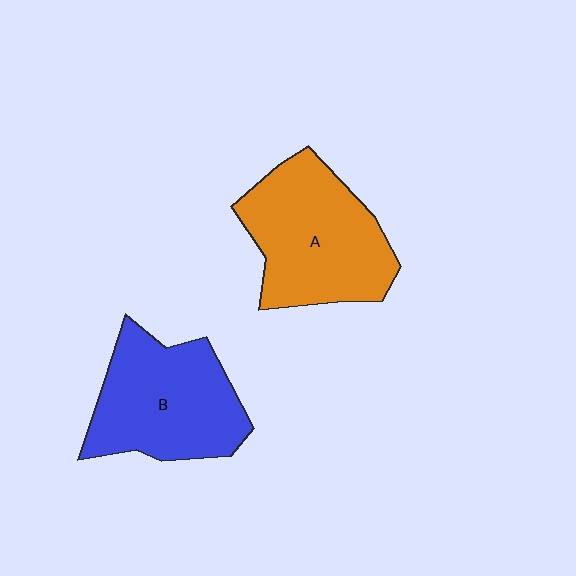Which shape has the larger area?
Shape A (orange).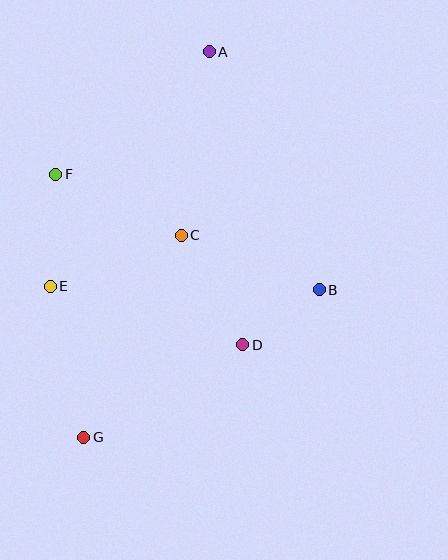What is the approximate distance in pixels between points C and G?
The distance between C and G is approximately 224 pixels.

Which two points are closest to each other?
Points B and D are closest to each other.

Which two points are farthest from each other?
Points A and G are farthest from each other.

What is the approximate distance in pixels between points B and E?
The distance between B and E is approximately 269 pixels.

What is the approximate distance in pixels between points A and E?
The distance between A and E is approximately 283 pixels.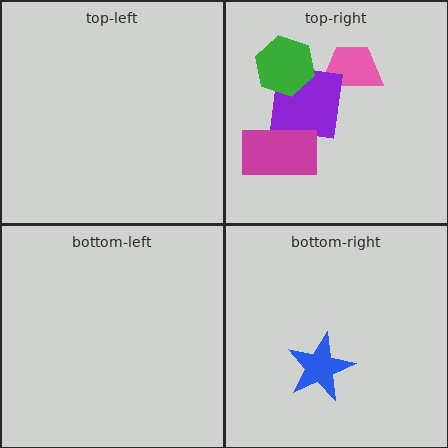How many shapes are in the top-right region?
4.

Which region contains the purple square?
The top-right region.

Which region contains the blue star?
The bottom-right region.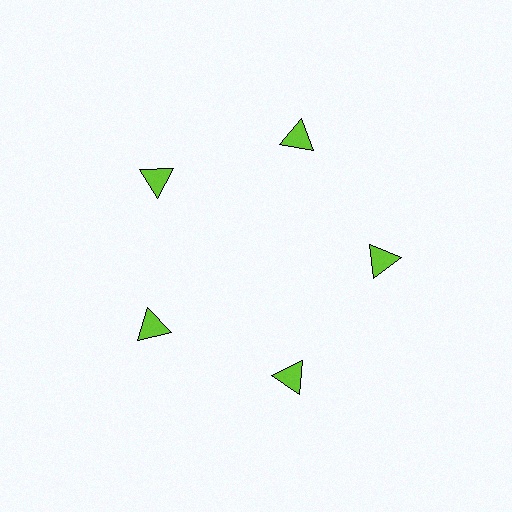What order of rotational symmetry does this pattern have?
This pattern has 5-fold rotational symmetry.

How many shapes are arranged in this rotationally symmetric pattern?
There are 5 shapes, arranged in 5 groups of 1.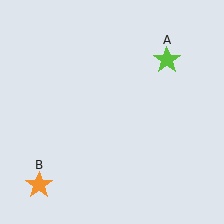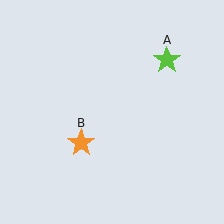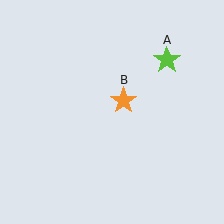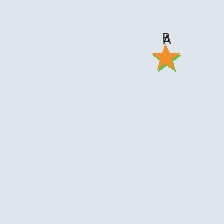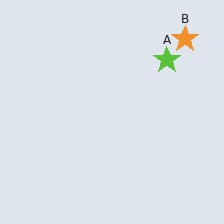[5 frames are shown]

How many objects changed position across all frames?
1 object changed position: orange star (object B).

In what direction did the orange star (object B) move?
The orange star (object B) moved up and to the right.